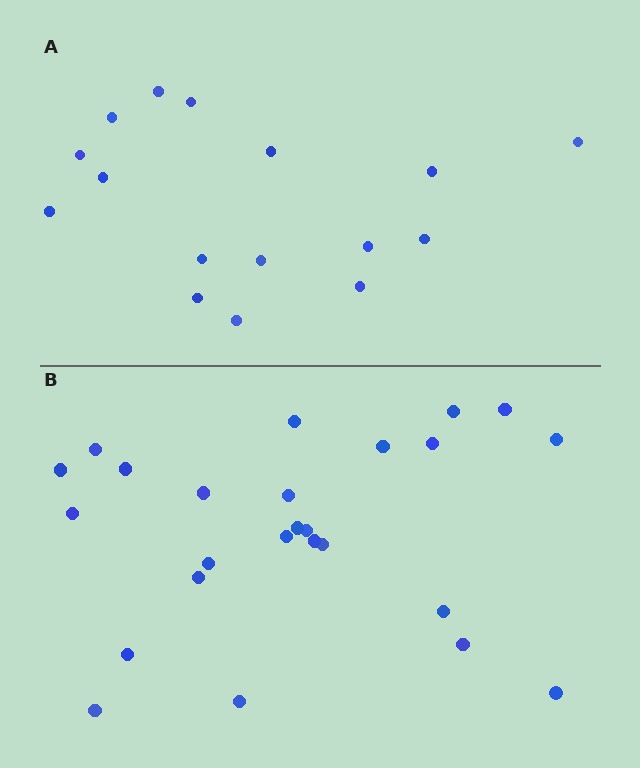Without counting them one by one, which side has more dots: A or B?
Region B (the bottom region) has more dots.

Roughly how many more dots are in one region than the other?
Region B has roughly 8 or so more dots than region A.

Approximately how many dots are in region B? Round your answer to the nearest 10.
About 20 dots. (The exact count is 25, which rounds to 20.)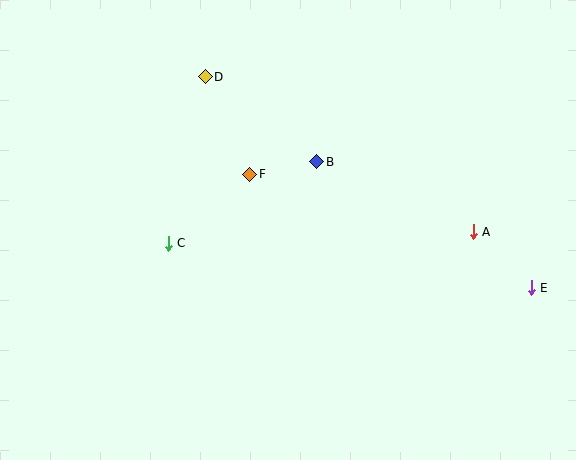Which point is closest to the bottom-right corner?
Point E is closest to the bottom-right corner.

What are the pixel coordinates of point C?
Point C is at (168, 243).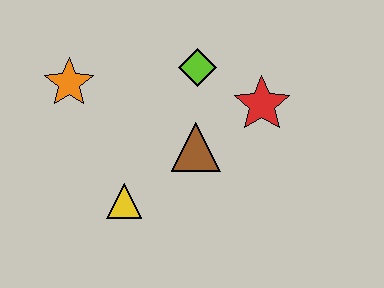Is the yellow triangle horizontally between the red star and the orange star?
Yes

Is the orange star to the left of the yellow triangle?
Yes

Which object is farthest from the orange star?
The red star is farthest from the orange star.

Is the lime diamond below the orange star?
No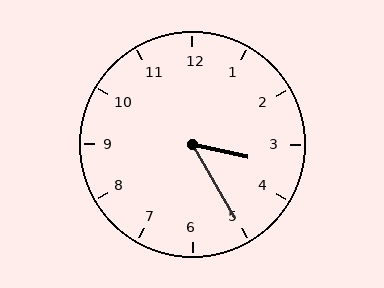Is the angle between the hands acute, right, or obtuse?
It is acute.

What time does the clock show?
3:25.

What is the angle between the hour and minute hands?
Approximately 48 degrees.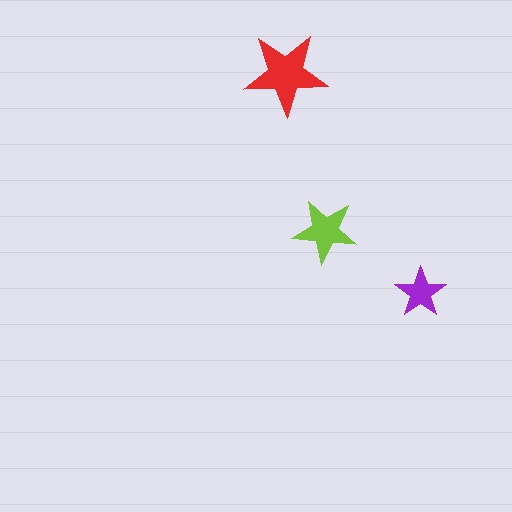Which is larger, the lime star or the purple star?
The lime one.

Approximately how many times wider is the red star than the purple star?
About 1.5 times wider.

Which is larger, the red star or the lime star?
The red one.